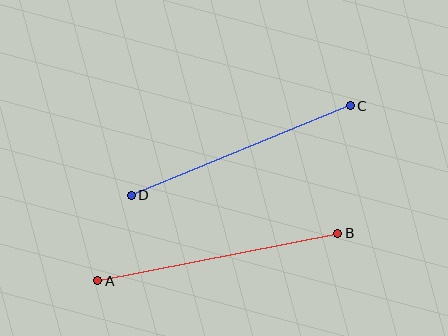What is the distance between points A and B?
The distance is approximately 245 pixels.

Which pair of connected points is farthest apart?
Points A and B are farthest apart.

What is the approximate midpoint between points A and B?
The midpoint is at approximately (218, 257) pixels.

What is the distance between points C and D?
The distance is approximately 236 pixels.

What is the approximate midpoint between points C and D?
The midpoint is at approximately (241, 151) pixels.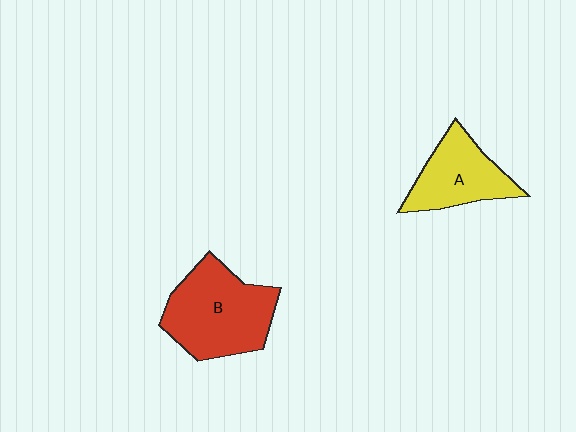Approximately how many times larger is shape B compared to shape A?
Approximately 1.4 times.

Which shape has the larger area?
Shape B (red).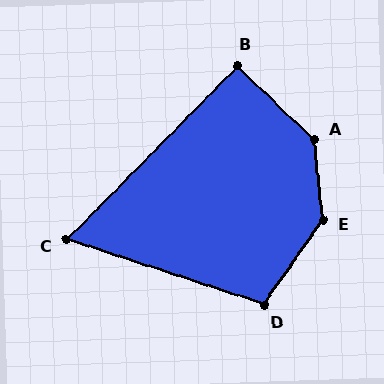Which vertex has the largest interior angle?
E, at approximately 140 degrees.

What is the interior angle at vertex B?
Approximately 91 degrees (approximately right).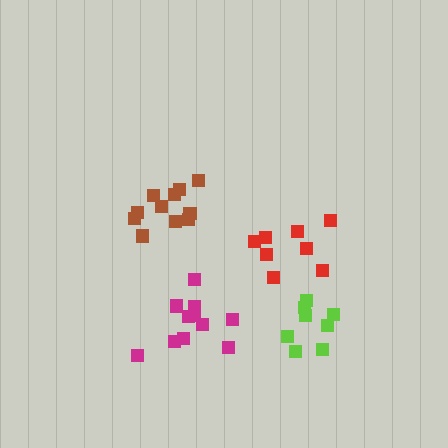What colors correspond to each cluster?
The clusters are colored: lime, red, magenta, brown.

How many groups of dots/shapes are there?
There are 4 groups.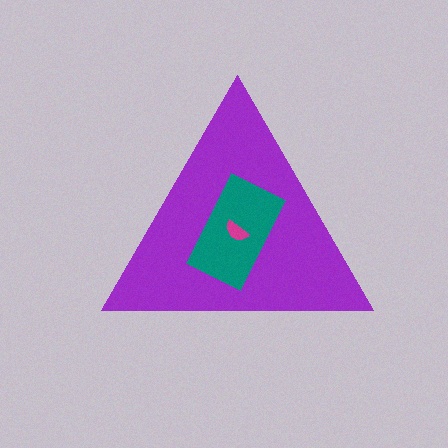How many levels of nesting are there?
3.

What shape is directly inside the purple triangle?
The teal rectangle.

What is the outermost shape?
The purple triangle.